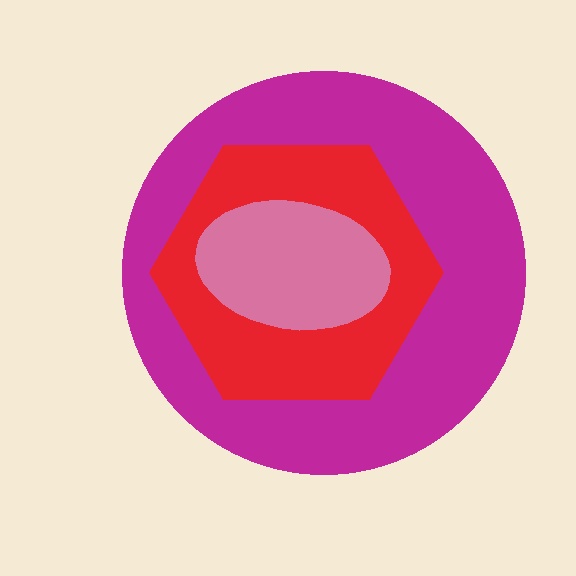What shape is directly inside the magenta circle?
The red hexagon.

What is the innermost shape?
The pink ellipse.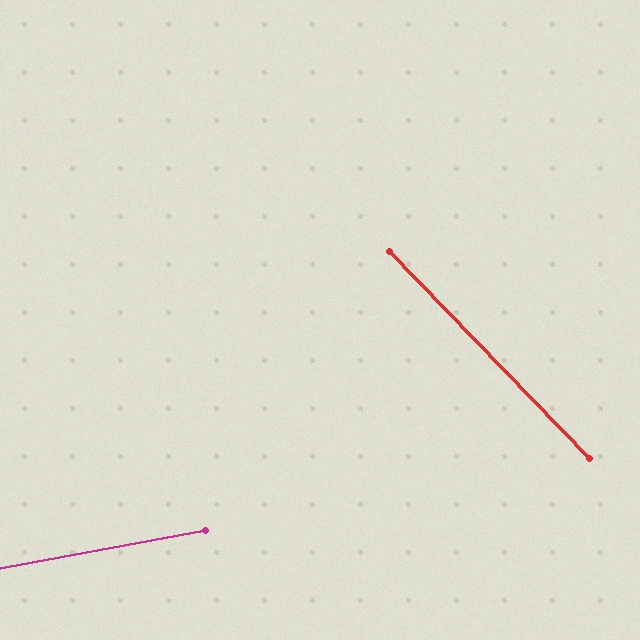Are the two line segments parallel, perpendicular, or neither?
Neither parallel nor perpendicular — they differ by about 57°.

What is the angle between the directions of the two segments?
Approximately 57 degrees.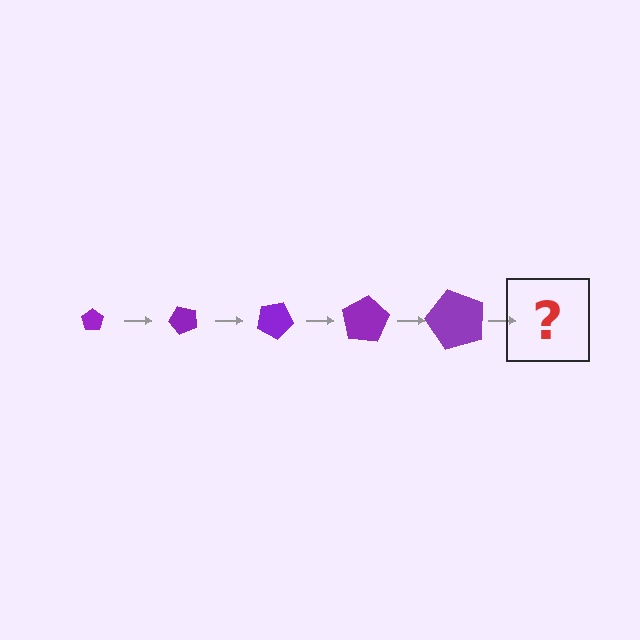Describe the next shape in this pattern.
It should be a pentagon, larger than the previous one and rotated 250 degrees from the start.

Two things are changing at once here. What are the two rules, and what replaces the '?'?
The two rules are that the pentagon grows larger each step and it rotates 50 degrees each step. The '?' should be a pentagon, larger than the previous one and rotated 250 degrees from the start.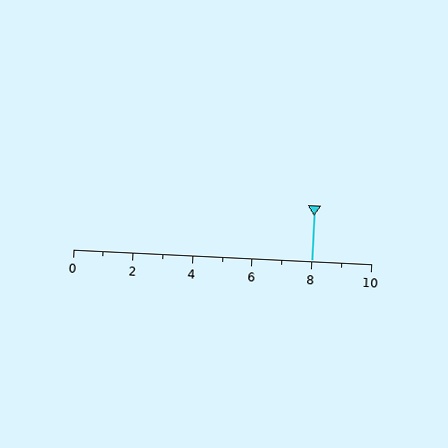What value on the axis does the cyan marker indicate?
The marker indicates approximately 8.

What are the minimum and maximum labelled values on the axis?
The axis runs from 0 to 10.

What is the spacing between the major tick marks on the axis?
The major ticks are spaced 2 apart.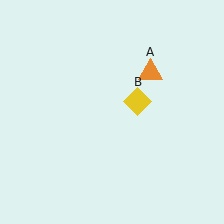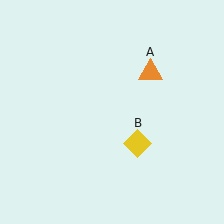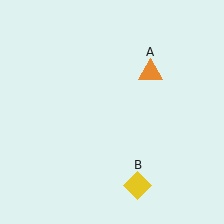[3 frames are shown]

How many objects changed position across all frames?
1 object changed position: yellow diamond (object B).